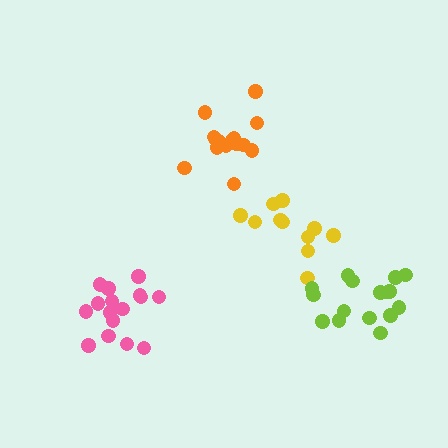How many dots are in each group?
Group 1: 11 dots, Group 2: 17 dots, Group 3: 16 dots, Group 4: 15 dots (59 total).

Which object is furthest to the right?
The lime cluster is rightmost.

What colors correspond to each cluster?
The clusters are colored: yellow, pink, lime, orange.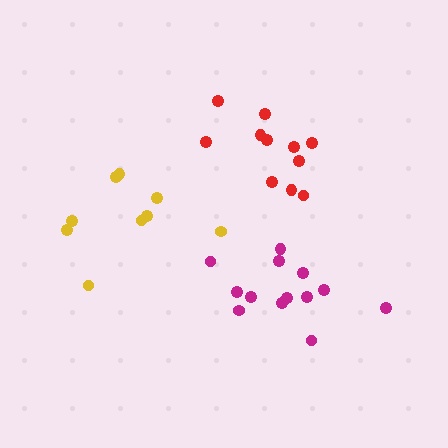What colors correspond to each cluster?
The clusters are colored: magenta, red, yellow.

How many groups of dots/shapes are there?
There are 3 groups.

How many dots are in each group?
Group 1: 13 dots, Group 2: 11 dots, Group 3: 9 dots (33 total).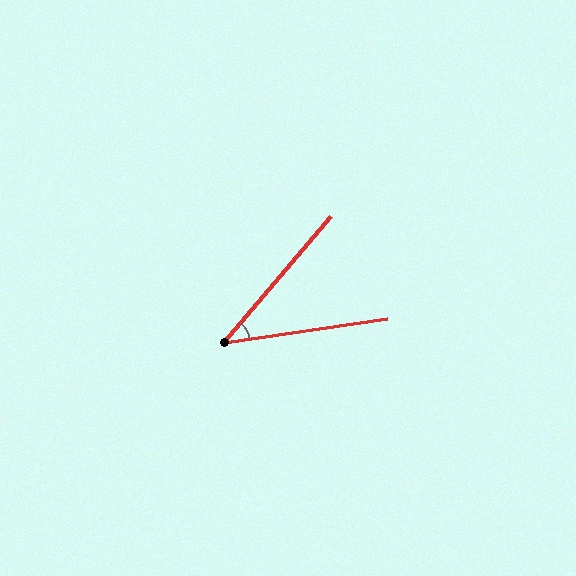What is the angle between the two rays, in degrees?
Approximately 41 degrees.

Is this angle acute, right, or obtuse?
It is acute.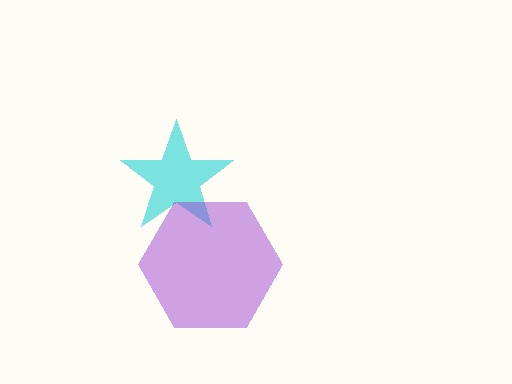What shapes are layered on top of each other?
The layered shapes are: a cyan star, a purple hexagon.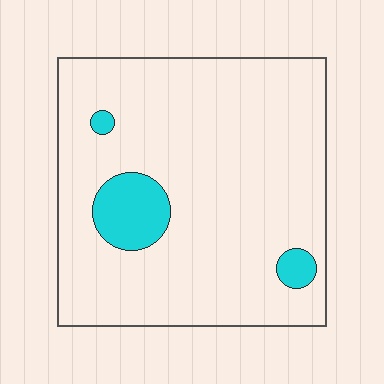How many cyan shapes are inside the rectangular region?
3.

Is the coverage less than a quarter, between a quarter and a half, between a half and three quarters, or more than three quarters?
Less than a quarter.